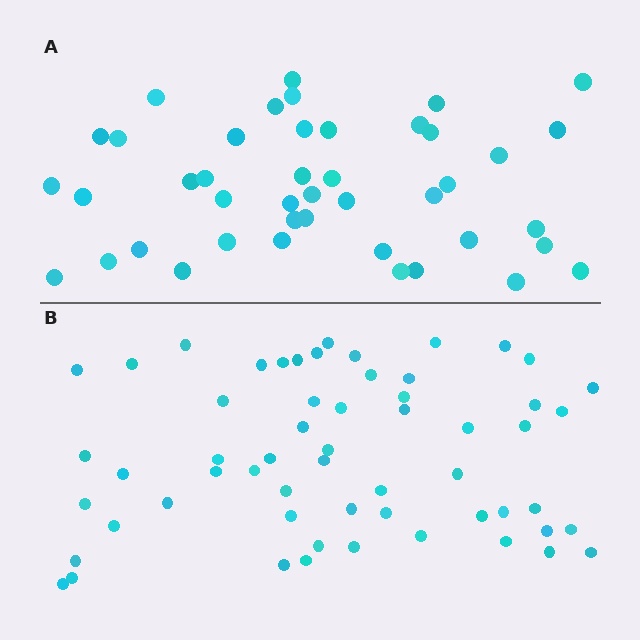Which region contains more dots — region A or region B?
Region B (the bottom region) has more dots.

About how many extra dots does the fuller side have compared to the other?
Region B has approximately 15 more dots than region A.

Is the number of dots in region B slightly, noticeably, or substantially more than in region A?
Region B has noticeably more, but not dramatically so. The ratio is roughly 1.3 to 1.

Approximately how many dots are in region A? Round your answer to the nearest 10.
About 40 dots. (The exact count is 43, which rounds to 40.)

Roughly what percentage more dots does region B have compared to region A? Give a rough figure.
About 35% more.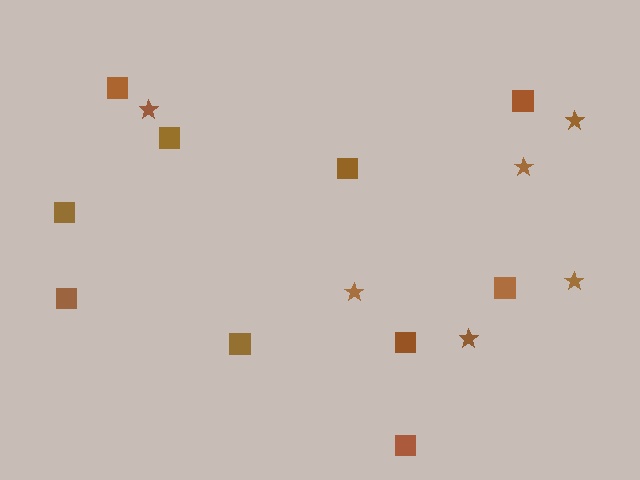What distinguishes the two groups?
There are 2 groups: one group of squares (10) and one group of stars (6).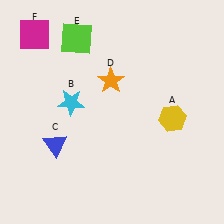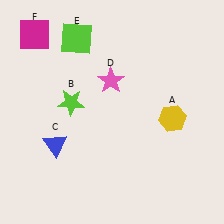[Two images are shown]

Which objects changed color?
B changed from cyan to lime. D changed from orange to pink.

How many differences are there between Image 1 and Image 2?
There are 2 differences between the two images.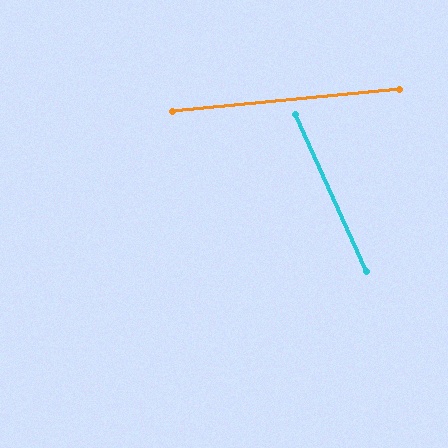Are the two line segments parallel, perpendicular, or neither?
Neither parallel nor perpendicular — they differ by about 71°.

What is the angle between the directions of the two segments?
Approximately 71 degrees.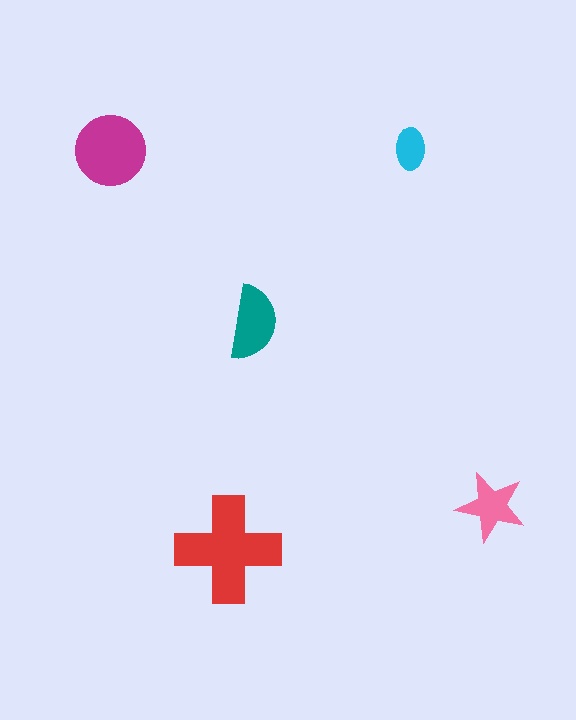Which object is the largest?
The red cross.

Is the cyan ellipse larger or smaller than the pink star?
Smaller.